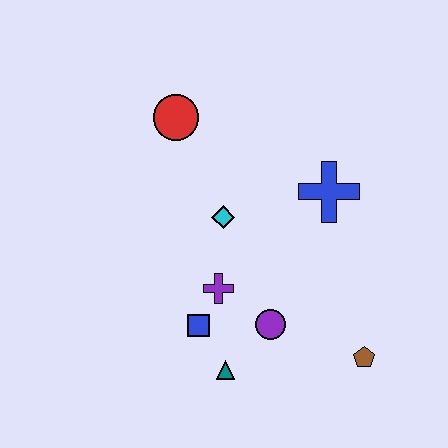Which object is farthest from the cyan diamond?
The brown pentagon is farthest from the cyan diamond.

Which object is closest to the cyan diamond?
The purple cross is closest to the cyan diamond.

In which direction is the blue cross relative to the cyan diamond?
The blue cross is to the right of the cyan diamond.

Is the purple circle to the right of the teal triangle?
Yes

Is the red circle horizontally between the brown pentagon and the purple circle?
No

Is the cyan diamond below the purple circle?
No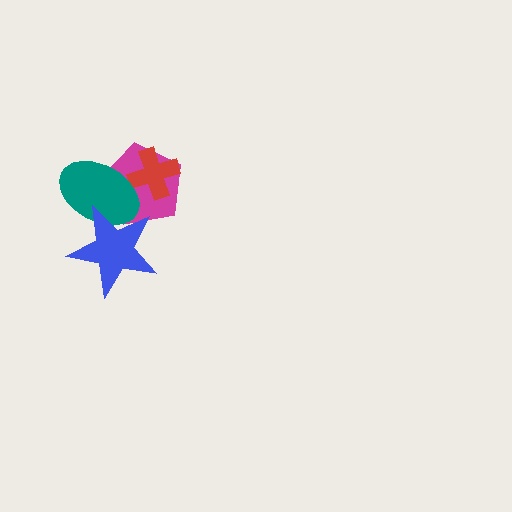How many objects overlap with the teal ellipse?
3 objects overlap with the teal ellipse.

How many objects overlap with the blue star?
2 objects overlap with the blue star.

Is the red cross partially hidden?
Yes, it is partially covered by another shape.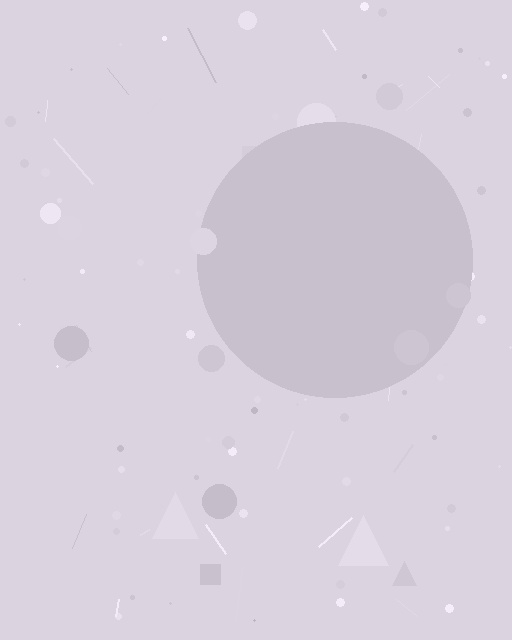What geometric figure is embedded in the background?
A circle is embedded in the background.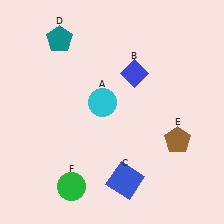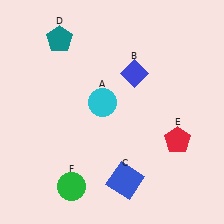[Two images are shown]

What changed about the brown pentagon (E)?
In Image 1, E is brown. In Image 2, it changed to red.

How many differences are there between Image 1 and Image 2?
There is 1 difference between the two images.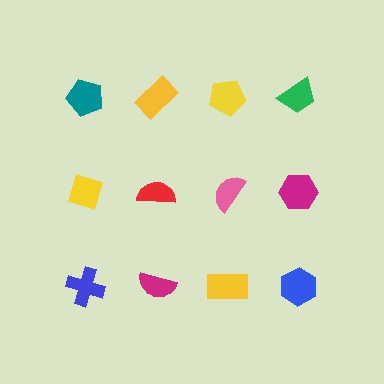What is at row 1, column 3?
A yellow pentagon.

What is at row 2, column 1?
A yellow diamond.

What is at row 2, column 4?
A magenta hexagon.